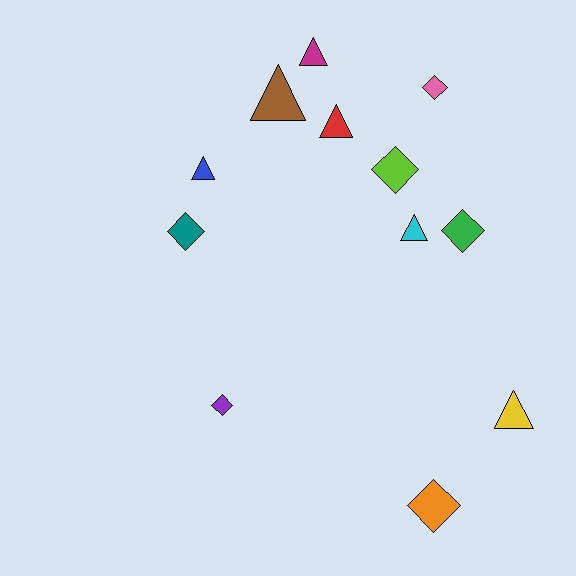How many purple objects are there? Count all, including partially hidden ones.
There is 1 purple object.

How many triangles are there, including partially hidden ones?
There are 6 triangles.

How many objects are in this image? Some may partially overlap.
There are 12 objects.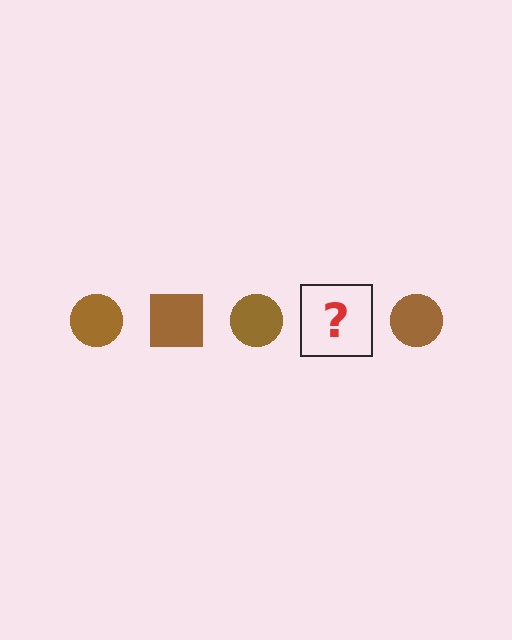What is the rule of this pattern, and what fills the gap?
The rule is that the pattern cycles through circle, square shapes in brown. The gap should be filled with a brown square.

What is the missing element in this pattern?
The missing element is a brown square.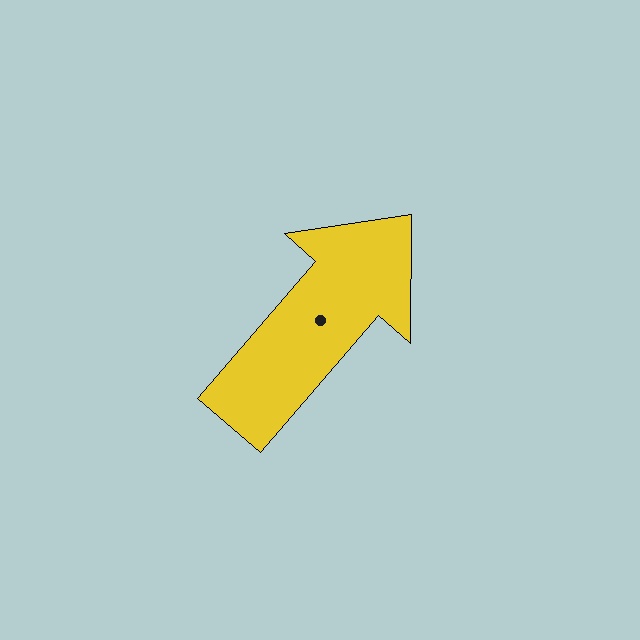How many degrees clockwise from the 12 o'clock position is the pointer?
Approximately 41 degrees.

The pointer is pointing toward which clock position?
Roughly 1 o'clock.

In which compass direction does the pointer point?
Northeast.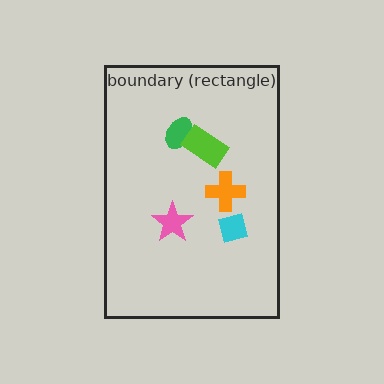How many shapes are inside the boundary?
5 inside, 0 outside.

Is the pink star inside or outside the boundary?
Inside.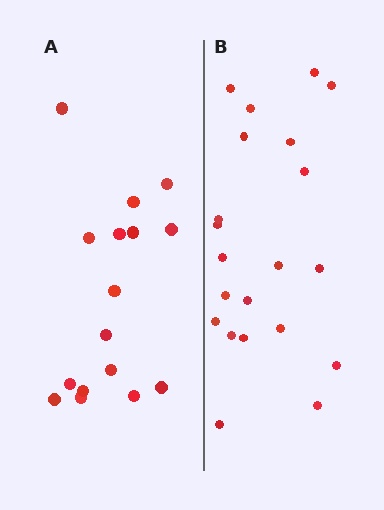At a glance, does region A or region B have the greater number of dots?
Region B (the right region) has more dots.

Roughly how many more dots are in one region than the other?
Region B has about 5 more dots than region A.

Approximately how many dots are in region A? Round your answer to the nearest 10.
About 20 dots. (The exact count is 16, which rounds to 20.)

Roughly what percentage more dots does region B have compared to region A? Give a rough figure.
About 30% more.